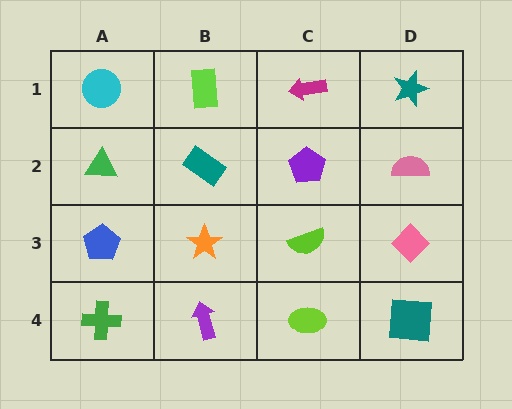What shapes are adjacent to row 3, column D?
A pink semicircle (row 2, column D), a teal square (row 4, column D), a lime semicircle (row 3, column C).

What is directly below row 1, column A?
A green triangle.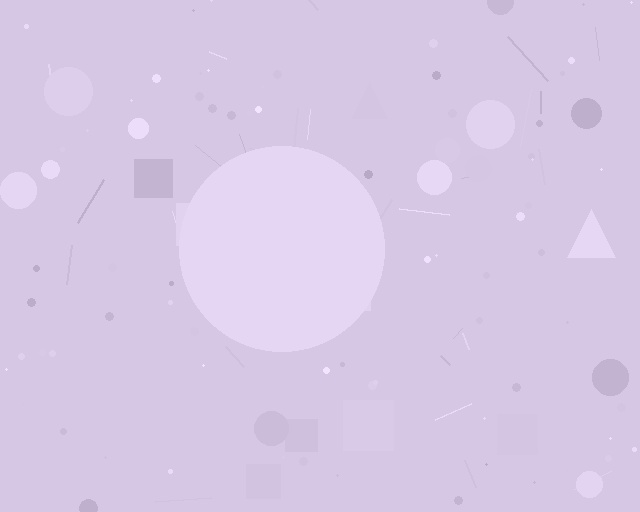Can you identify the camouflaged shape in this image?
The camouflaged shape is a circle.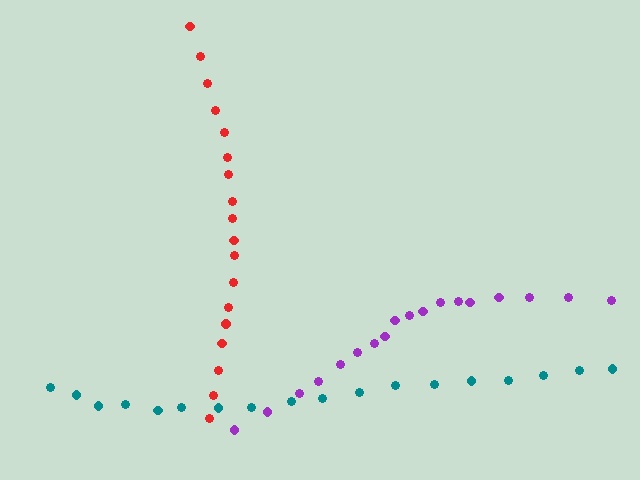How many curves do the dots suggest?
There are 3 distinct paths.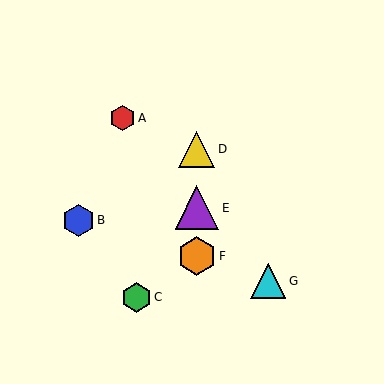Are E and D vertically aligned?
Yes, both are at x≈197.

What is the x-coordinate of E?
Object E is at x≈197.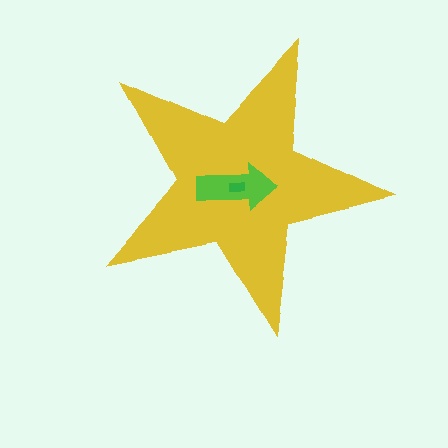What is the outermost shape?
The yellow star.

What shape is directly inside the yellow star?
The lime arrow.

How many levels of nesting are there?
3.